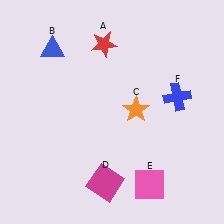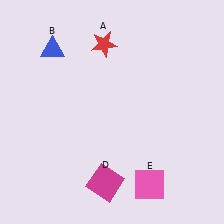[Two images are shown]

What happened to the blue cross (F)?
The blue cross (F) was removed in Image 2. It was in the top-right area of Image 1.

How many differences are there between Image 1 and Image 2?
There are 2 differences between the two images.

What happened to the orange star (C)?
The orange star (C) was removed in Image 2. It was in the top-right area of Image 1.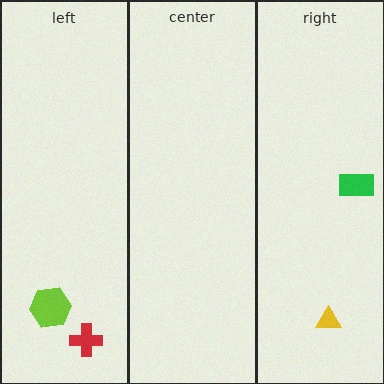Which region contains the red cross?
The left region.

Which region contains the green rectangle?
The right region.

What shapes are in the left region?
The red cross, the lime hexagon.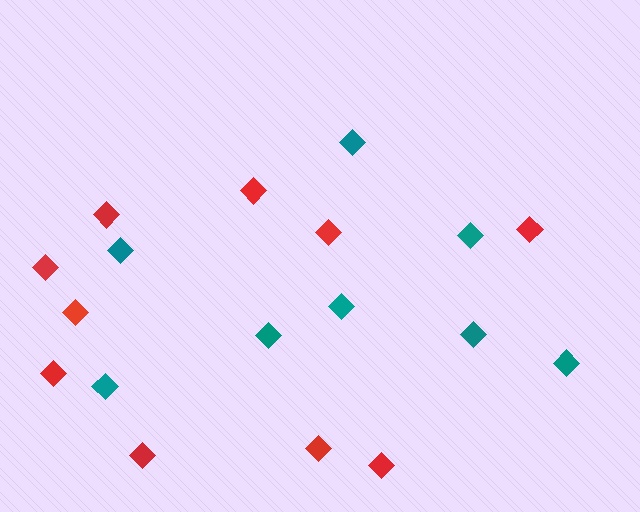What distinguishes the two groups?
There are 2 groups: one group of teal diamonds (8) and one group of red diamonds (10).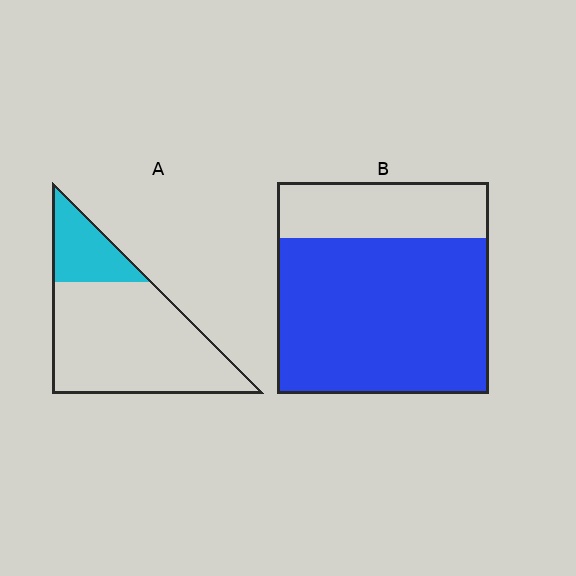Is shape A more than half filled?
No.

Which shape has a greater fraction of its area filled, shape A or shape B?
Shape B.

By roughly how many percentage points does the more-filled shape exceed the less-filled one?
By roughly 50 percentage points (B over A).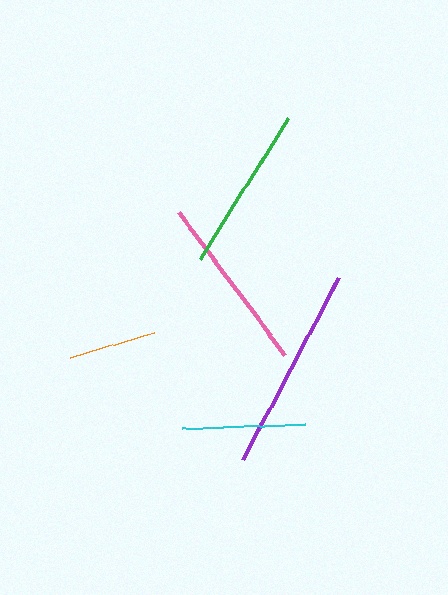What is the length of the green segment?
The green segment is approximately 166 pixels long.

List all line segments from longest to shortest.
From longest to shortest: purple, pink, green, cyan, orange.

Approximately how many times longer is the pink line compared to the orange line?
The pink line is approximately 2.1 times the length of the orange line.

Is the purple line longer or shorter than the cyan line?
The purple line is longer than the cyan line.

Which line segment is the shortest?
The orange line is the shortest at approximately 87 pixels.